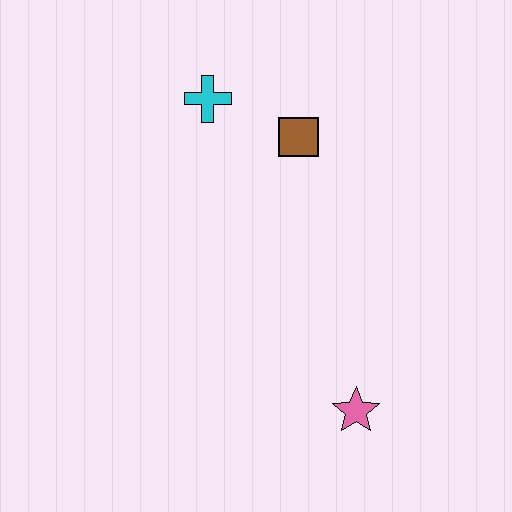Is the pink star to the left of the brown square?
No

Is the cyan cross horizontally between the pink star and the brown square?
No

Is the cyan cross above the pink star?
Yes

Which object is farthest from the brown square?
The pink star is farthest from the brown square.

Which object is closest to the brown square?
The cyan cross is closest to the brown square.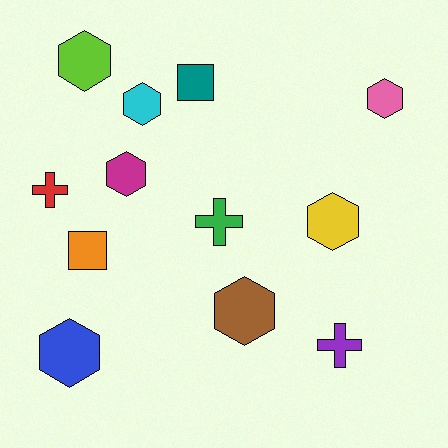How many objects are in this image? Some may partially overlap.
There are 12 objects.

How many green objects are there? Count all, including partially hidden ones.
There is 1 green object.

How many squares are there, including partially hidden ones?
There are 2 squares.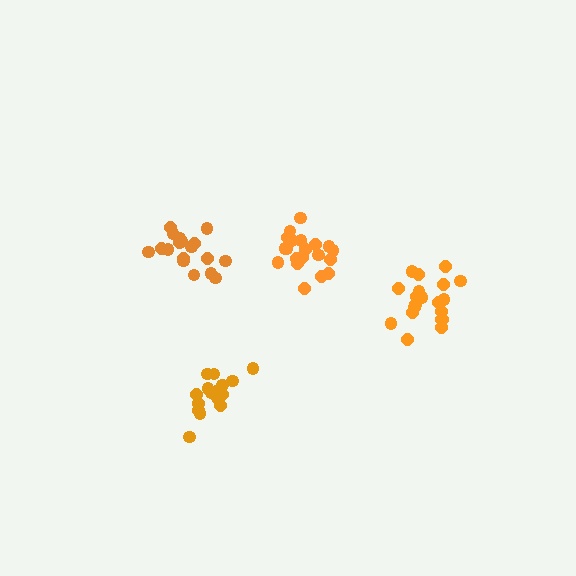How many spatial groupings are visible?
There are 4 spatial groupings.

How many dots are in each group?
Group 1: 20 dots, Group 2: 18 dots, Group 3: 17 dots, Group 4: 20 dots (75 total).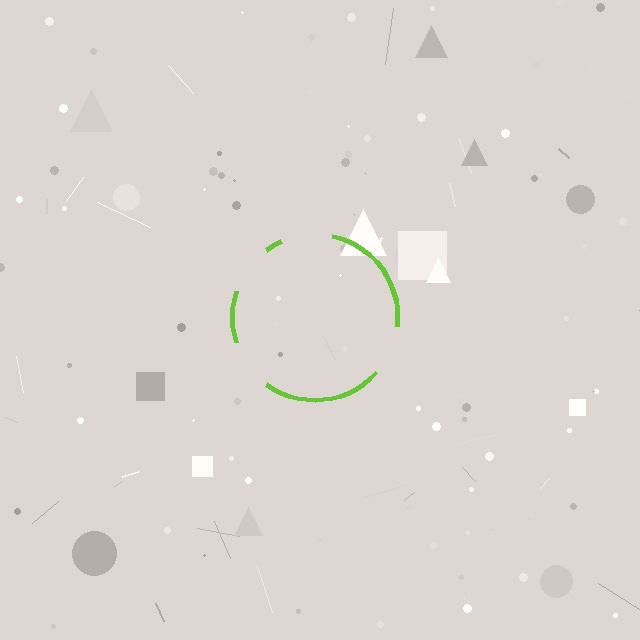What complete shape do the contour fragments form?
The contour fragments form a circle.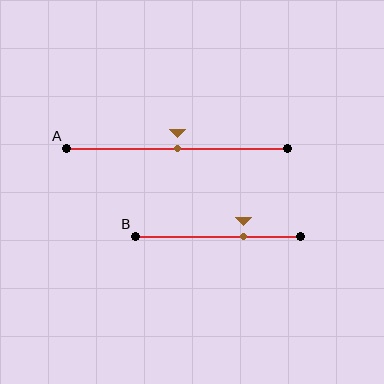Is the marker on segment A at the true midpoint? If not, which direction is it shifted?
Yes, the marker on segment A is at the true midpoint.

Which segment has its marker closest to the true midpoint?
Segment A has its marker closest to the true midpoint.